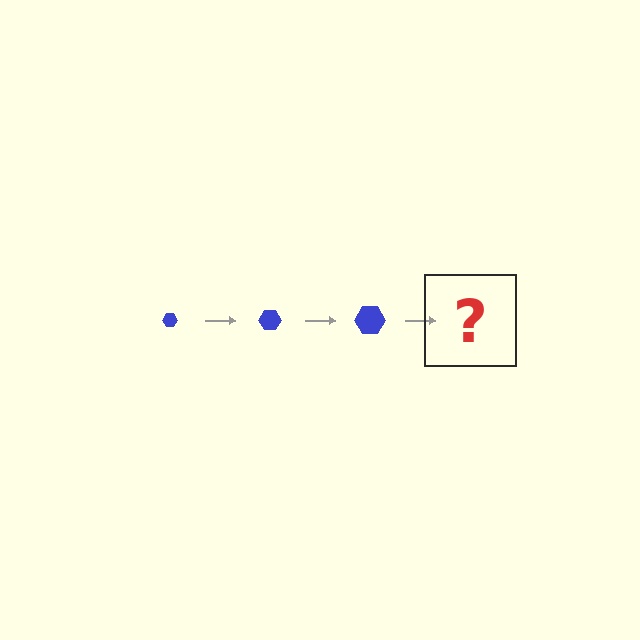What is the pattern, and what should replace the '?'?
The pattern is that the hexagon gets progressively larger each step. The '?' should be a blue hexagon, larger than the previous one.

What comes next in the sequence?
The next element should be a blue hexagon, larger than the previous one.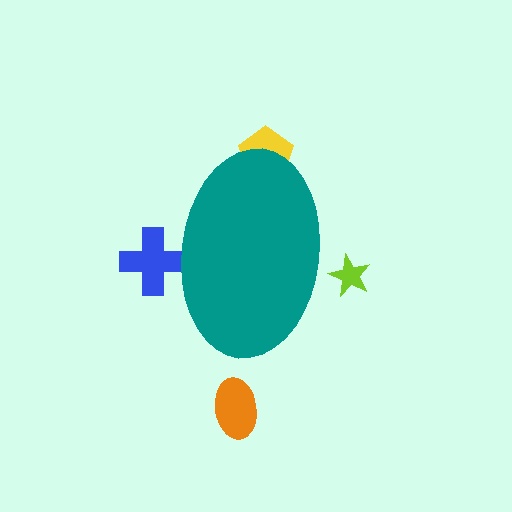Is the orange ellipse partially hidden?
No, the orange ellipse is fully visible.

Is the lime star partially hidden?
Yes, the lime star is partially hidden behind the teal ellipse.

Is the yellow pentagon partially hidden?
Yes, the yellow pentagon is partially hidden behind the teal ellipse.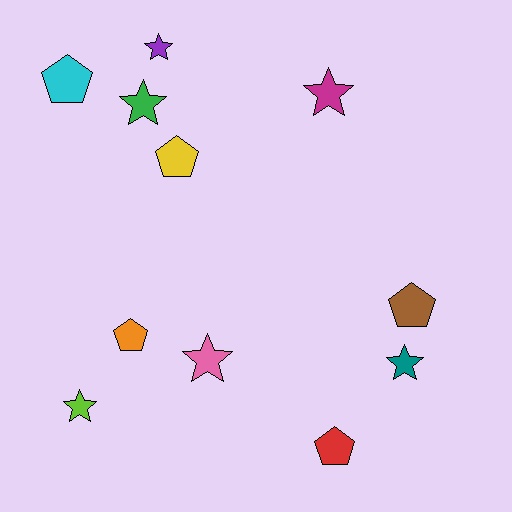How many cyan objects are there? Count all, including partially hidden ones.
There is 1 cyan object.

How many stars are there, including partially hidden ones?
There are 6 stars.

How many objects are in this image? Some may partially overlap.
There are 11 objects.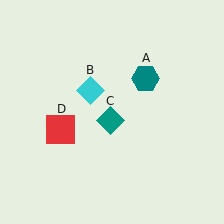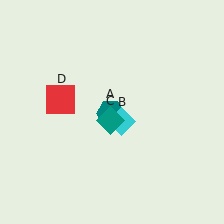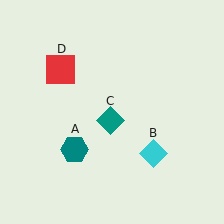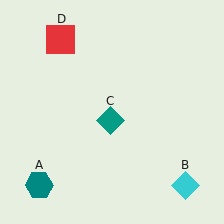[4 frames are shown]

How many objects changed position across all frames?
3 objects changed position: teal hexagon (object A), cyan diamond (object B), red square (object D).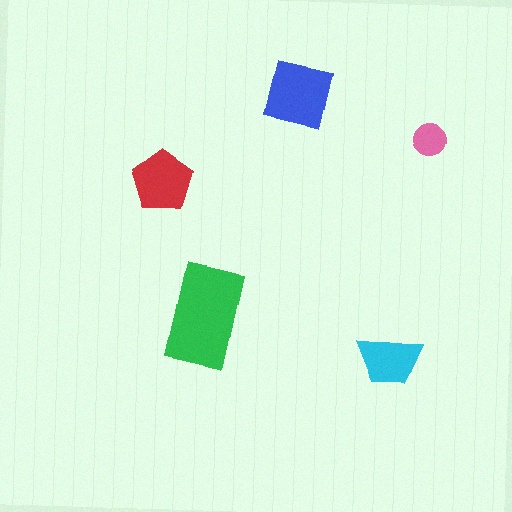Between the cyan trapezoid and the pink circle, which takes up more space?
The cyan trapezoid.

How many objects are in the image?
There are 5 objects in the image.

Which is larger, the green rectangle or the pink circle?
The green rectangle.